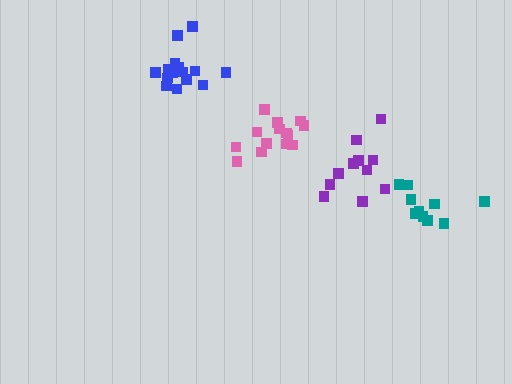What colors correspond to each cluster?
The clusters are colored: blue, teal, purple, pink.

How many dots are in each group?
Group 1: 15 dots, Group 2: 10 dots, Group 3: 11 dots, Group 4: 14 dots (50 total).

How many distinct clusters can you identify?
There are 4 distinct clusters.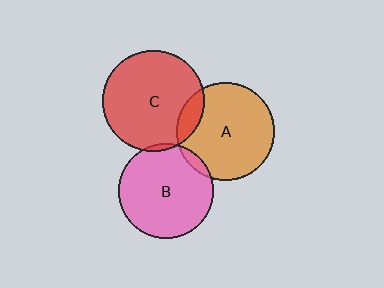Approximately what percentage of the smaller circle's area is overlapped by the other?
Approximately 5%.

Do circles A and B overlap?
Yes.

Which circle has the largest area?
Circle C (red).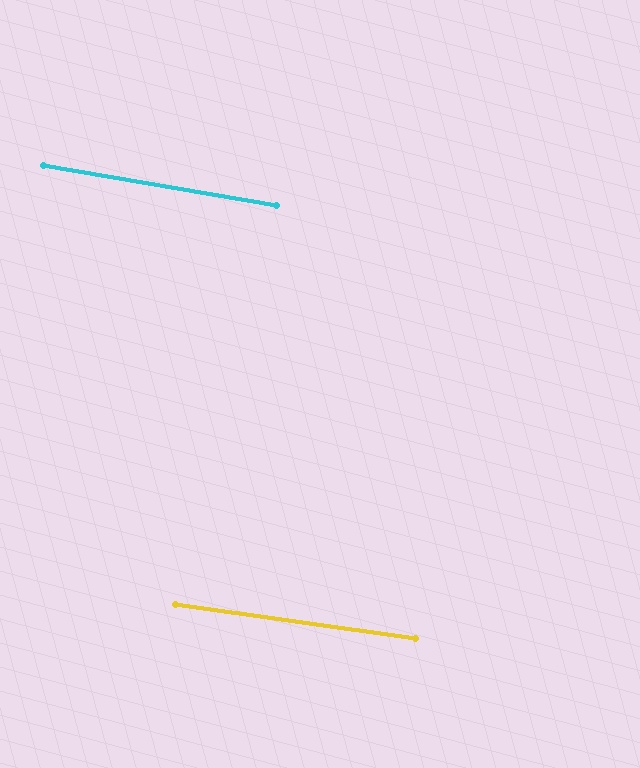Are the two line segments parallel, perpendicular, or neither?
Parallel — their directions differ by only 1.8°.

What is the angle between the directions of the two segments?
Approximately 2 degrees.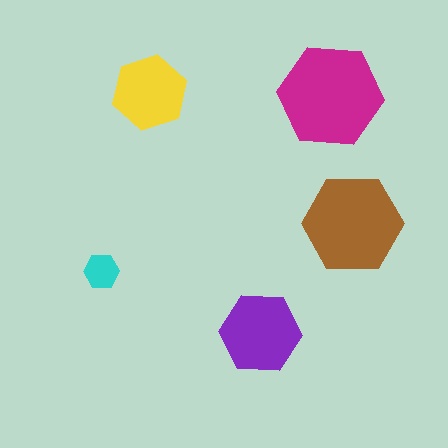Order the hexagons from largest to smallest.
the magenta one, the brown one, the purple one, the yellow one, the cyan one.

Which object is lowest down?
The purple hexagon is bottommost.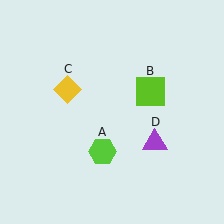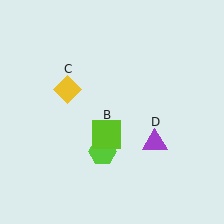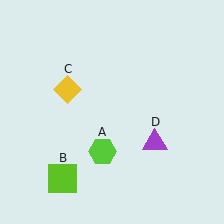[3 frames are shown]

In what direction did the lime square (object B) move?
The lime square (object B) moved down and to the left.